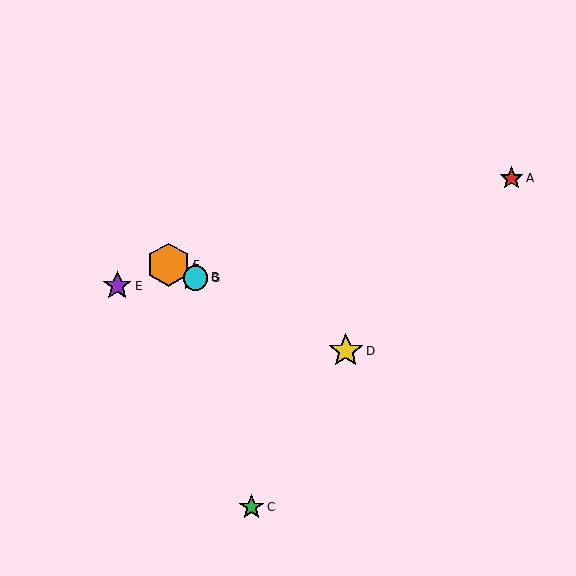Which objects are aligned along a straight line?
Objects B, D, F, G are aligned along a straight line.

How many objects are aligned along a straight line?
4 objects (B, D, F, G) are aligned along a straight line.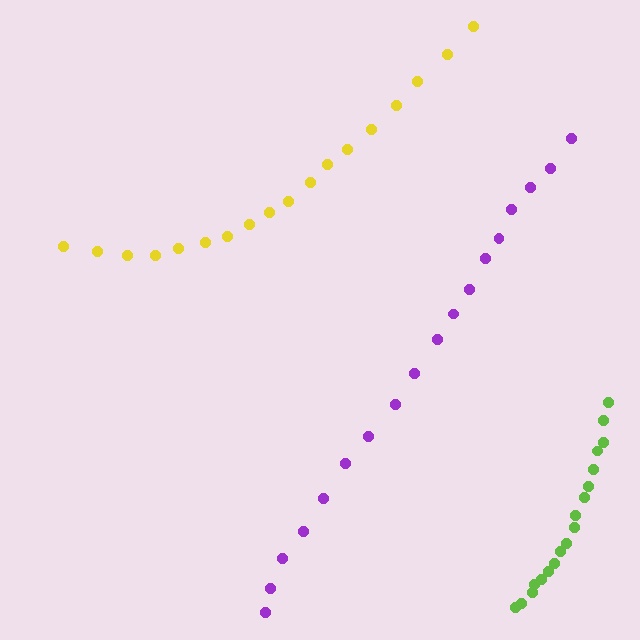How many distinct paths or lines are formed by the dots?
There are 3 distinct paths.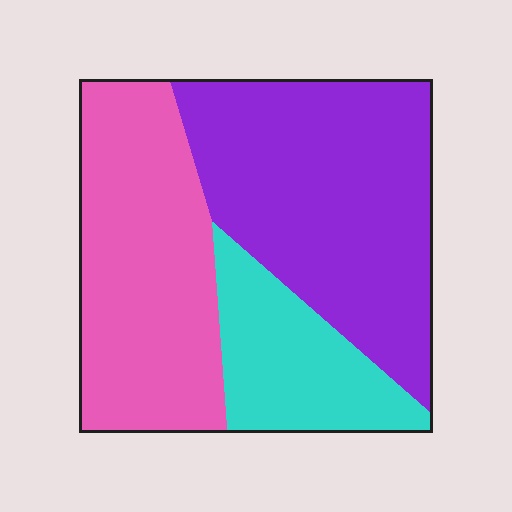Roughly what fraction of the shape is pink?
Pink covers around 35% of the shape.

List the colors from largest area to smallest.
From largest to smallest: purple, pink, cyan.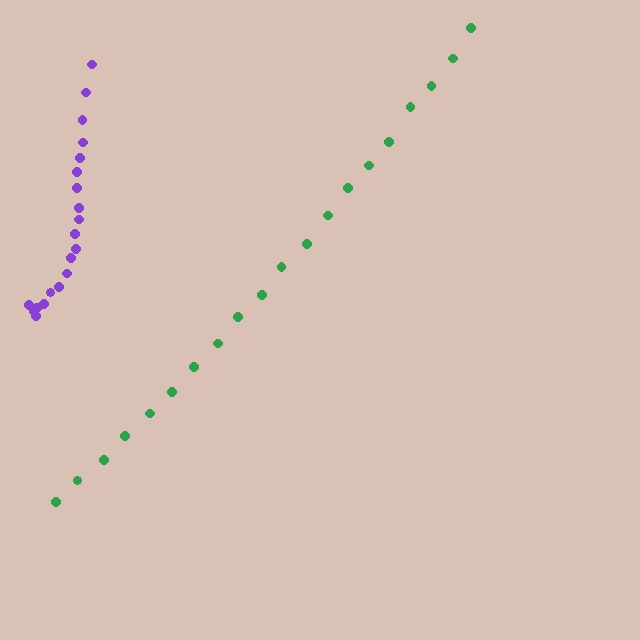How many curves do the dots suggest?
There are 2 distinct paths.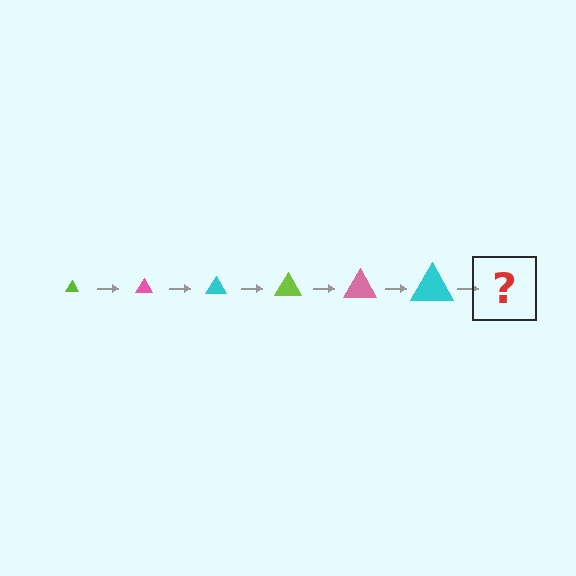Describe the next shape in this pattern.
It should be a lime triangle, larger than the previous one.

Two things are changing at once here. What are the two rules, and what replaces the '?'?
The two rules are that the triangle grows larger each step and the color cycles through lime, pink, and cyan. The '?' should be a lime triangle, larger than the previous one.